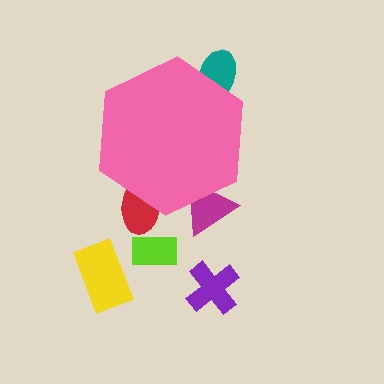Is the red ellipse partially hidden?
Yes, the red ellipse is partially hidden behind the pink hexagon.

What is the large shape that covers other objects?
A pink hexagon.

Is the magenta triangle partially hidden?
Yes, the magenta triangle is partially hidden behind the pink hexagon.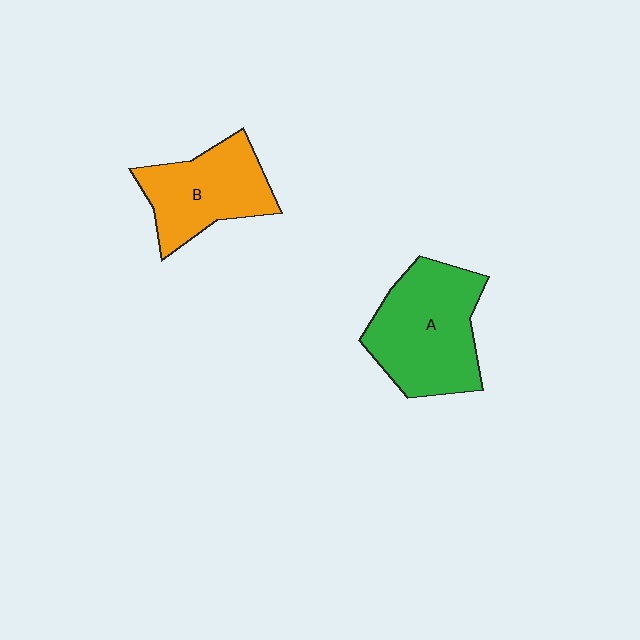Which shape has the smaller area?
Shape B (orange).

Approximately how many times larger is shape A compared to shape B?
Approximately 1.3 times.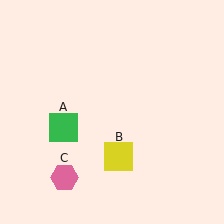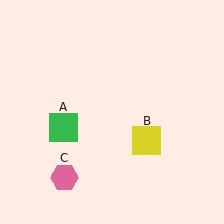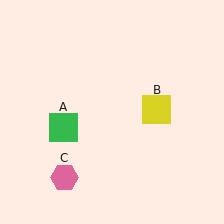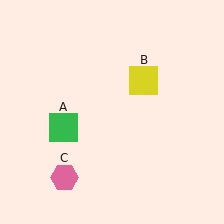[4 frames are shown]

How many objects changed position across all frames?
1 object changed position: yellow square (object B).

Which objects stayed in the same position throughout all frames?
Green square (object A) and pink hexagon (object C) remained stationary.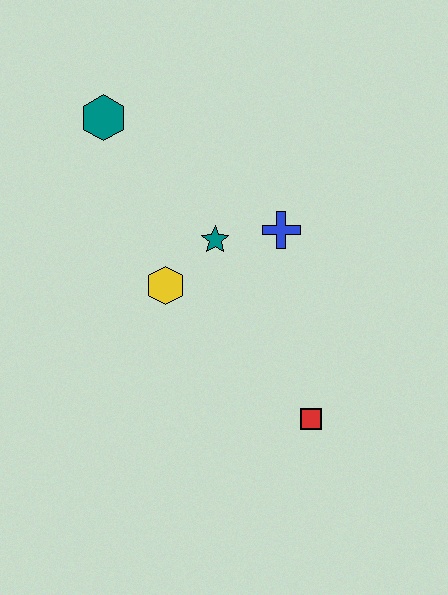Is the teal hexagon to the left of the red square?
Yes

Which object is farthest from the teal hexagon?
The red square is farthest from the teal hexagon.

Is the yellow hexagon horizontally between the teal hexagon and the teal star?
Yes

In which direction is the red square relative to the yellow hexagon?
The red square is to the right of the yellow hexagon.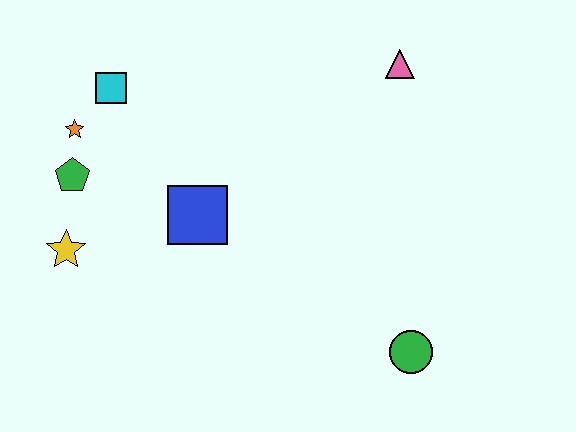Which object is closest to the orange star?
The green pentagon is closest to the orange star.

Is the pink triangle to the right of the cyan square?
Yes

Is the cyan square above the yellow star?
Yes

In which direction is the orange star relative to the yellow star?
The orange star is above the yellow star.